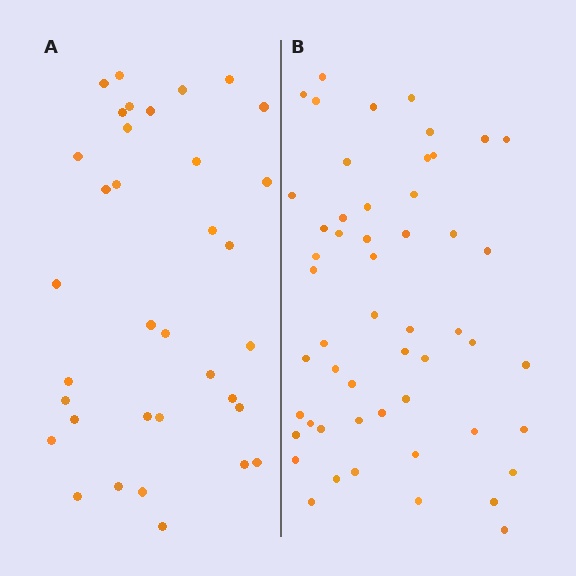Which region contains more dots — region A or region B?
Region B (the right region) has more dots.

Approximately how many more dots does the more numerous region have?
Region B has approximately 20 more dots than region A.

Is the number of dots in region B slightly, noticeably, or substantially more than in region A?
Region B has substantially more. The ratio is roughly 1.5 to 1.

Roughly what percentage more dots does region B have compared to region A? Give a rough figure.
About 50% more.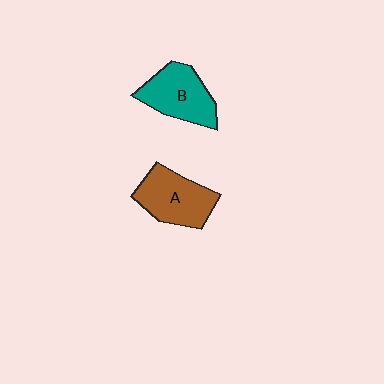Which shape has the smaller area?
Shape B (teal).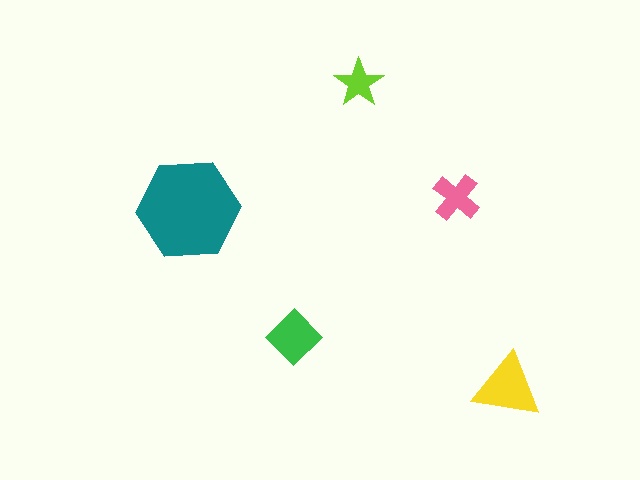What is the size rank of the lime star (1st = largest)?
5th.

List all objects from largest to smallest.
The teal hexagon, the yellow triangle, the green diamond, the pink cross, the lime star.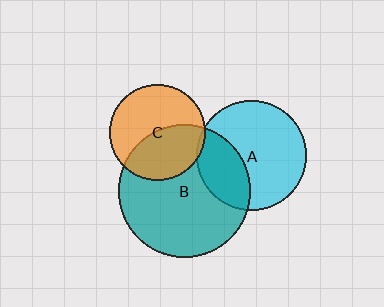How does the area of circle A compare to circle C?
Approximately 1.3 times.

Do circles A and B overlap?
Yes.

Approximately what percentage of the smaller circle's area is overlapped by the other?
Approximately 30%.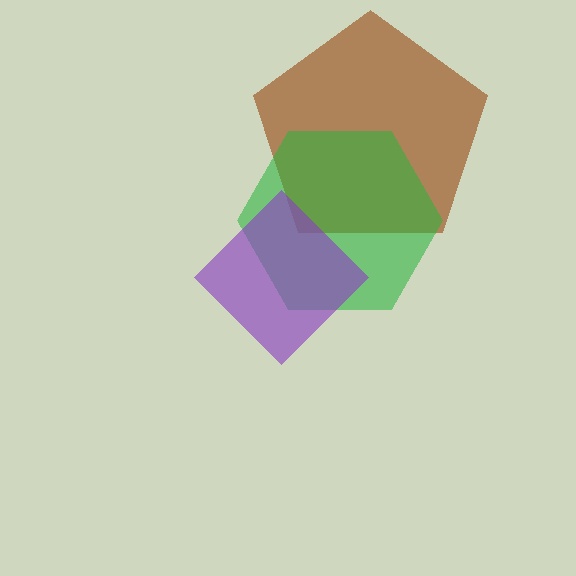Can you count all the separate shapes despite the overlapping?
Yes, there are 3 separate shapes.